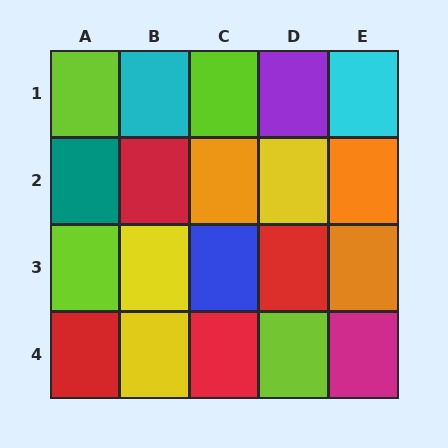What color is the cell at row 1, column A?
Lime.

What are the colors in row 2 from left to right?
Teal, red, orange, yellow, orange.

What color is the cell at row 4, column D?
Lime.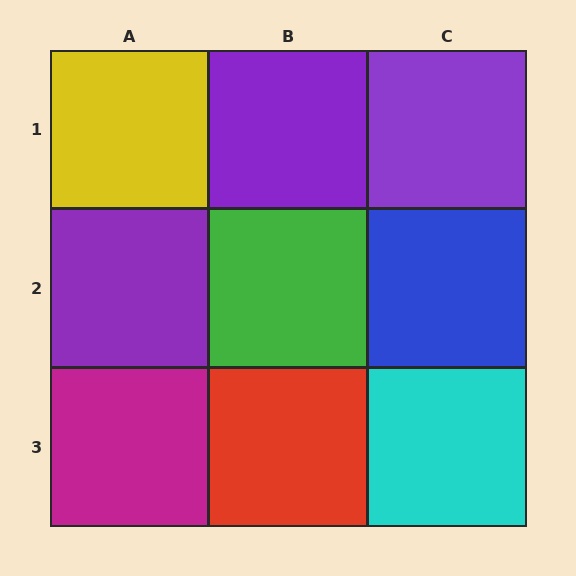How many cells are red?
1 cell is red.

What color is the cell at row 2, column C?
Blue.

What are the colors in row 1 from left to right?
Yellow, purple, purple.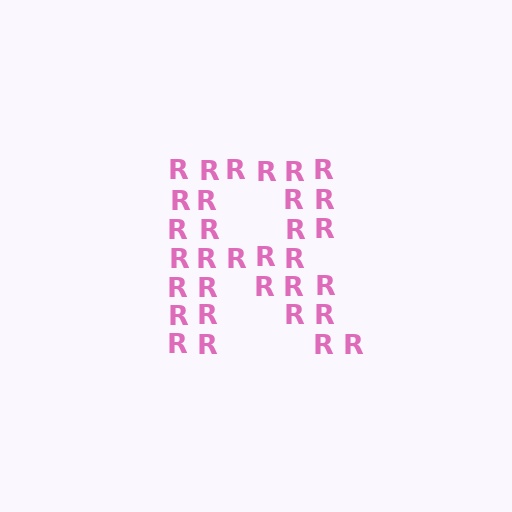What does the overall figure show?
The overall figure shows the letter R.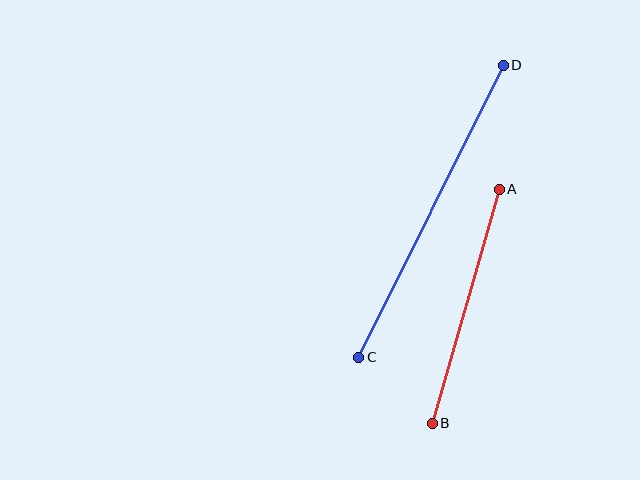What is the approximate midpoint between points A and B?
The midpoint is at approximately (466, 306) pixels.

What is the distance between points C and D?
The distance is approximately 326 pixels.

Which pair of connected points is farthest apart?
Points C and D are farthest apart.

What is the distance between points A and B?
The distance is approximately 243 pixels.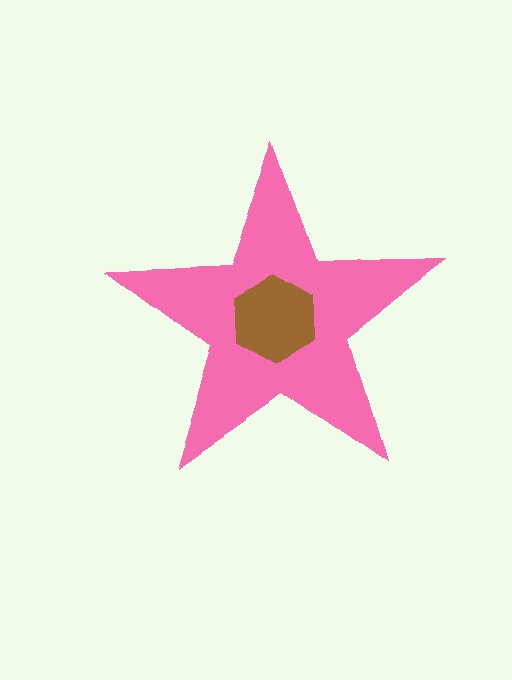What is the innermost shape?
The brown hexagon.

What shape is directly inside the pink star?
The brown hexagon.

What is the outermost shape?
The pink star.